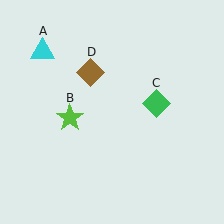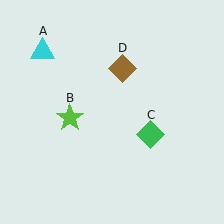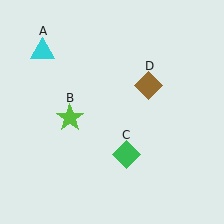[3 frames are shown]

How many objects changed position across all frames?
2 objects changed position: green diamond (object C), brown diamond (object D).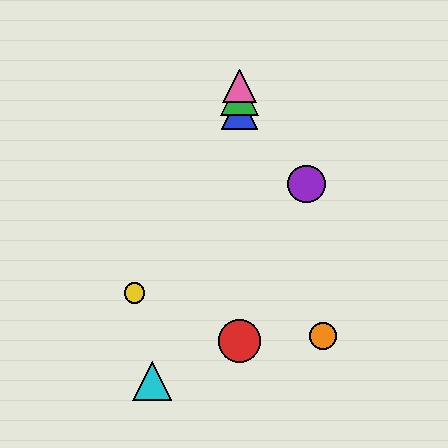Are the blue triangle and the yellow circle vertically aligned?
No, the blue triangle is at x≈239 and the yellow circle is at x≈135.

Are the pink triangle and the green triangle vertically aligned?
Yes, both are at x≈239.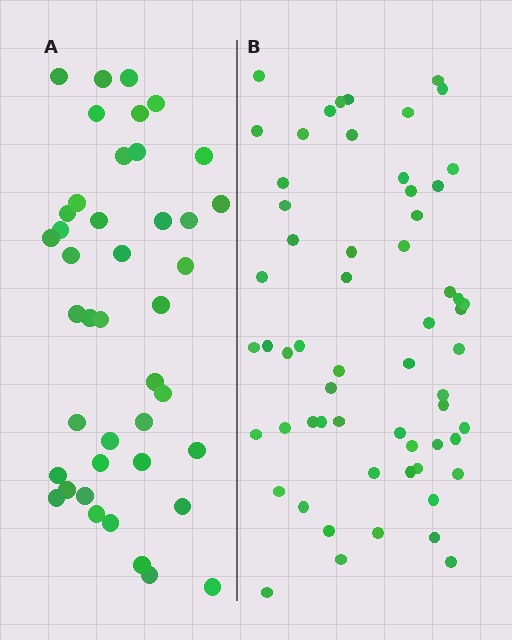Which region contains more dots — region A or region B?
Region B (the right region) has more dots.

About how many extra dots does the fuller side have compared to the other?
Region B has approximately 20 more dots than region A.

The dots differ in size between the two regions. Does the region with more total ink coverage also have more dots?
No. Region A has more total ink coverage because its dots are larger, but region B actually contains more individual dots. Total area can be misleading — the number of items is what matters here.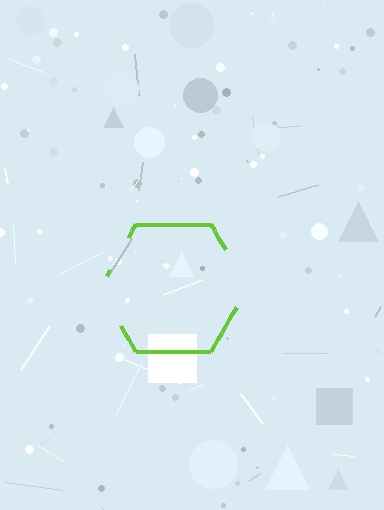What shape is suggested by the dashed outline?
The dashed outline suggests a hexagon.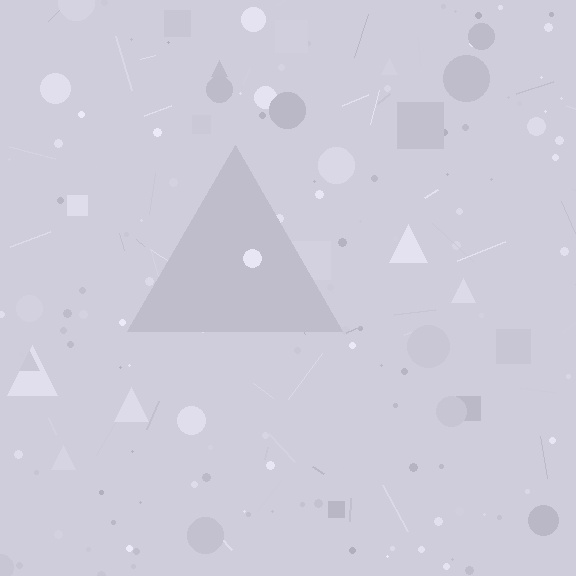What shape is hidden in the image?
A triangle is hidden in the image.